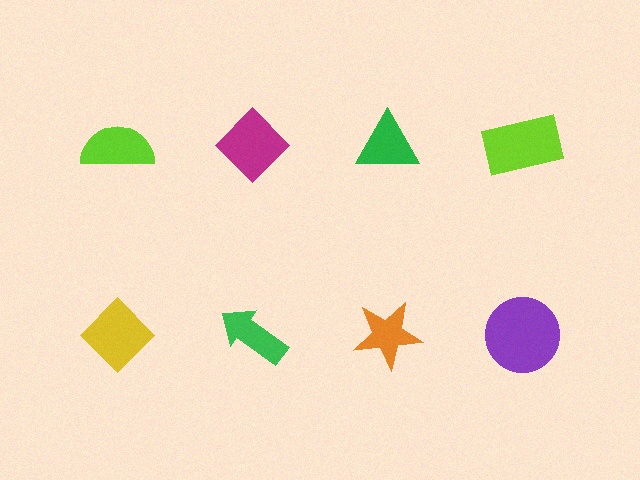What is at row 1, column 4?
A lime rectangle.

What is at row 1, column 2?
A magenta diamond.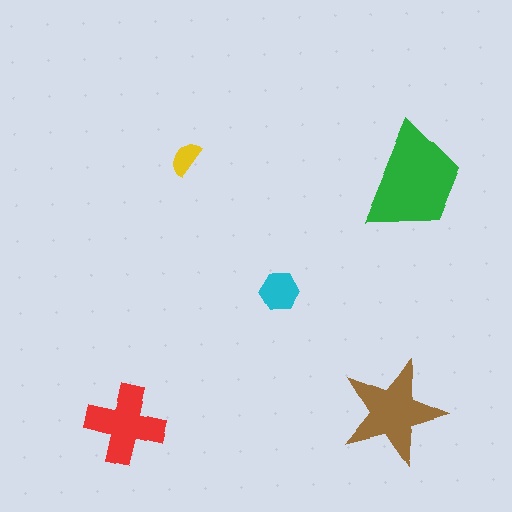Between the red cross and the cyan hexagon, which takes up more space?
The red cross.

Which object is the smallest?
The yellow semicircle.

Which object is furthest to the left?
The red cross is leftmost.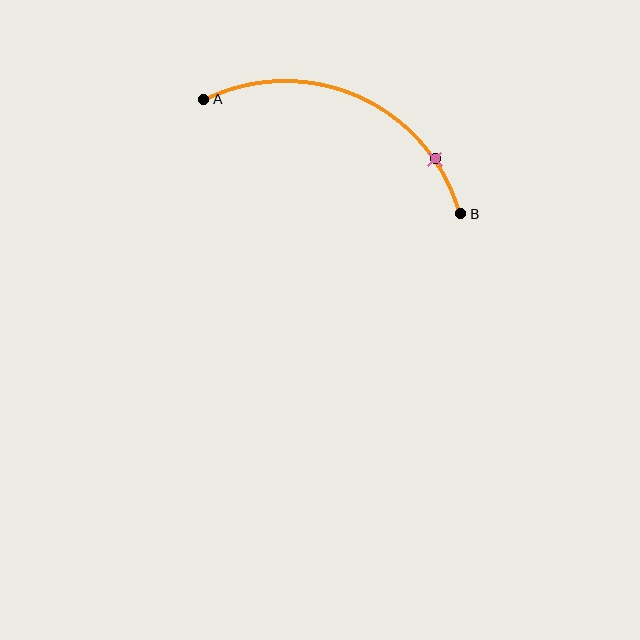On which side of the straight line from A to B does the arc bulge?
The arc bulges above the straight line connecting A and B.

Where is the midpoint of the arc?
The arc midpoint is the point on the curve farthest from the straight line joining A and B. It sits above that line.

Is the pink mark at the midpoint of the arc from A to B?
No. The pink mark lies on the arc but is closer to endpoint B. The arc midpoint would be at the point on the curve equidistant along the arc from both A and B.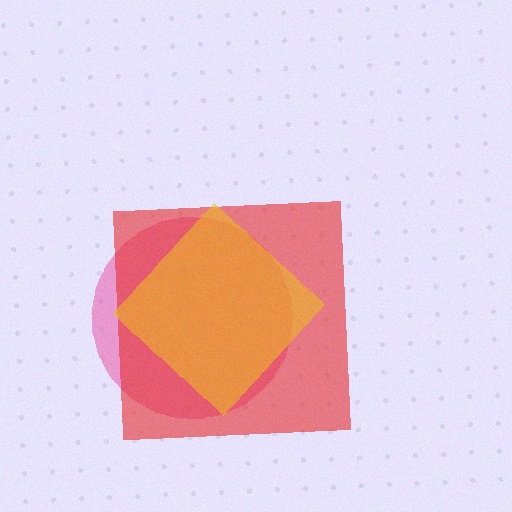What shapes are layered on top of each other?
The layered shapes are: a pink circle, a red square, a yellow diamond.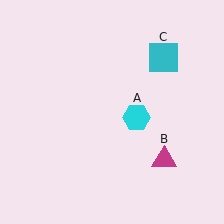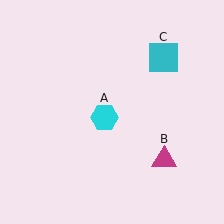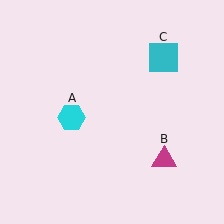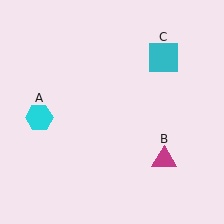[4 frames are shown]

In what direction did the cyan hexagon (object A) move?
The cyan hexagon (object A) moved left.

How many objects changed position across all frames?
1 object changed position: cyan hexagon (object A).